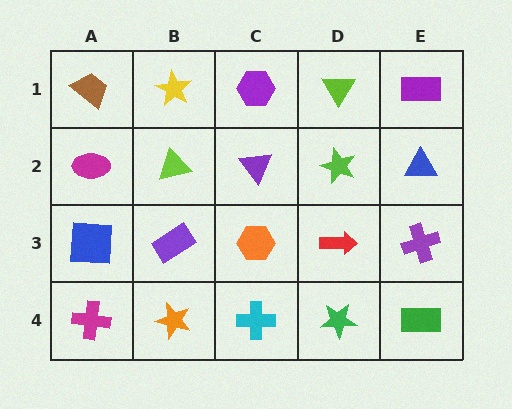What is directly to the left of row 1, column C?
A yellow star.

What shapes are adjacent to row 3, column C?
A purple triangle (row 2, column C), a cyan cross (row 4, column C), a purple rectangle (row 3, column B), a red arrow (row 3, column D).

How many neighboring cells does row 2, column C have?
4.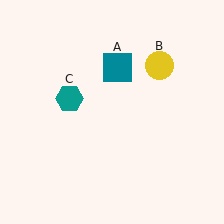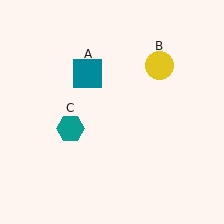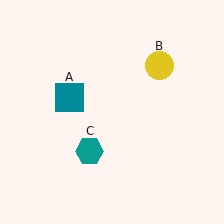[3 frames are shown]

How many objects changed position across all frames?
2 objects changed position: teal square (object A), teal hexagon (object C).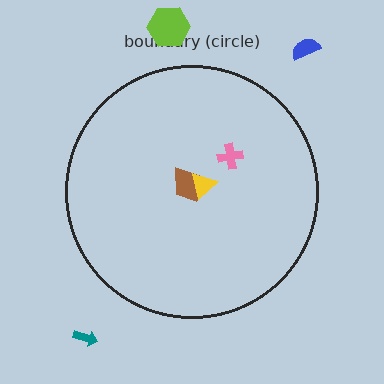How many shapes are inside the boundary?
3 inside, 3 outside.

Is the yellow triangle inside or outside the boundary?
Inside.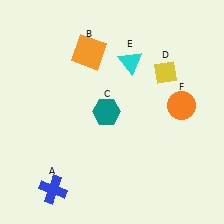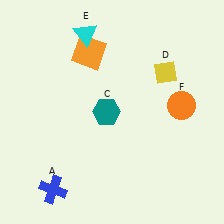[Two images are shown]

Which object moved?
The cyan triangle (E) moved left.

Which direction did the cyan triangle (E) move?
The cyan triangle (E) moved left.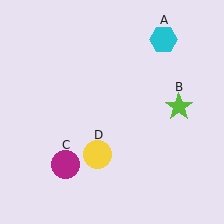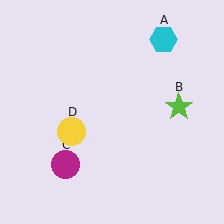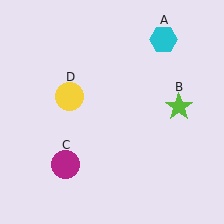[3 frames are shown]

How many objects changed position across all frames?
1 object changed position: yellow circle (object D).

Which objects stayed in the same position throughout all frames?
Cyan hexagon (object A) and lime star (object B) and magenta circle (object C) remained stationary.